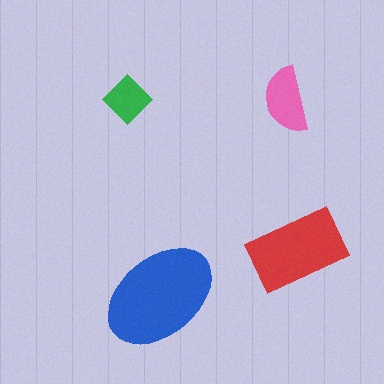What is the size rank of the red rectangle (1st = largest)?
2nd.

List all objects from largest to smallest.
The blue ellipse, the red rectangle, the pink semicircle, the green diamond.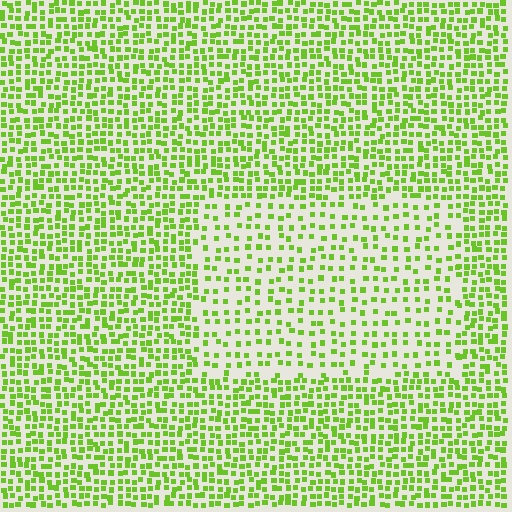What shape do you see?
I see a rectangle.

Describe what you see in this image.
The image contains small lime elements arranged at two different densities. A rectangle-shaped region is visible where the elements are less densely packed than the surrounding area.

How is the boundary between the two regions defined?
The boundary is defined by a change in element density (approximately 1.9x ratio). All elements are the same color, size, and shape.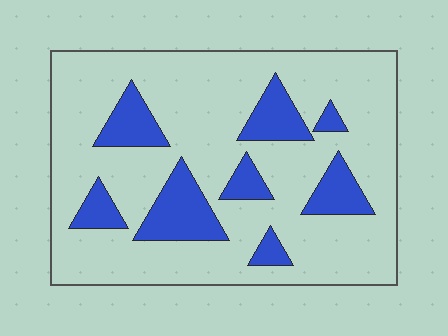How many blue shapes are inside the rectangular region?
8.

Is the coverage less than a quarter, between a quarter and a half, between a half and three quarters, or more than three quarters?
Less than a quarter.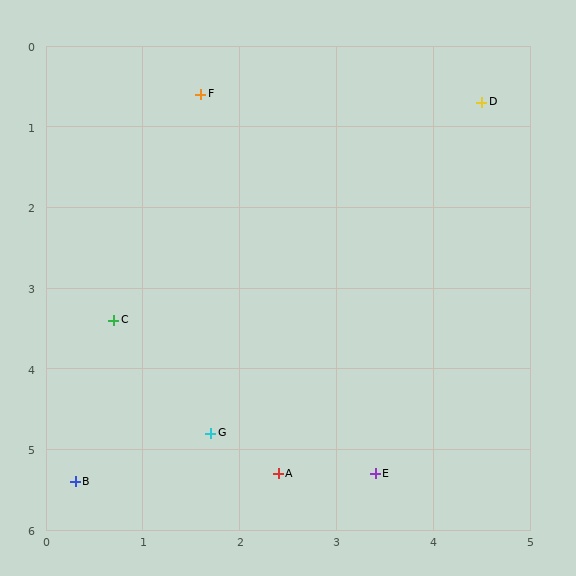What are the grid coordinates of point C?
Point C is at approximately (0.7, 3.4).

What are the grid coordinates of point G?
Point G is at approximately (1.7, 4.8).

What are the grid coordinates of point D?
Point D is at approximately (4.5, 0.7).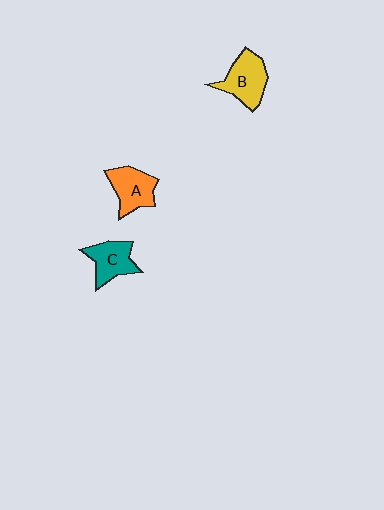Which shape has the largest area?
Shape B (yellow).